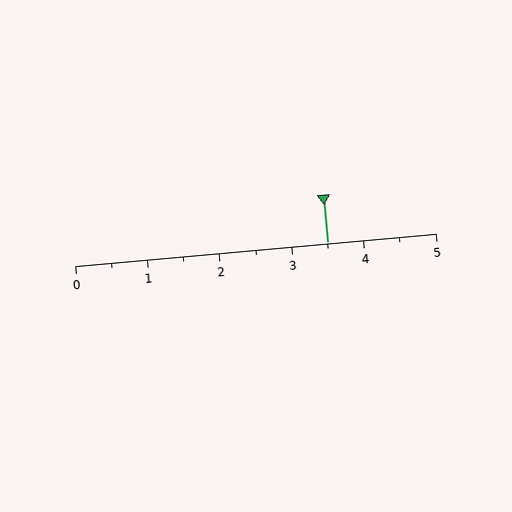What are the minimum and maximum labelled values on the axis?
The axis runs from 0 to 5.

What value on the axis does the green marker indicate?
The marker indicates approximately 3.5.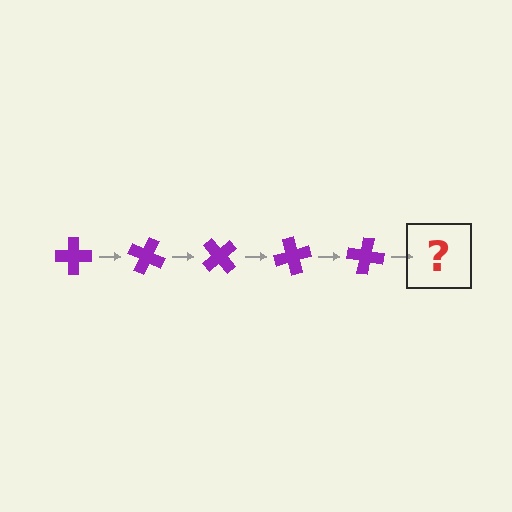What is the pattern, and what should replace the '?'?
The pattern is that the cross rotates 25 degrees each step. The '?' should be a purple cross rotated 125 degrees.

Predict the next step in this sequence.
The next step is a purple cross rotated 125 degrees.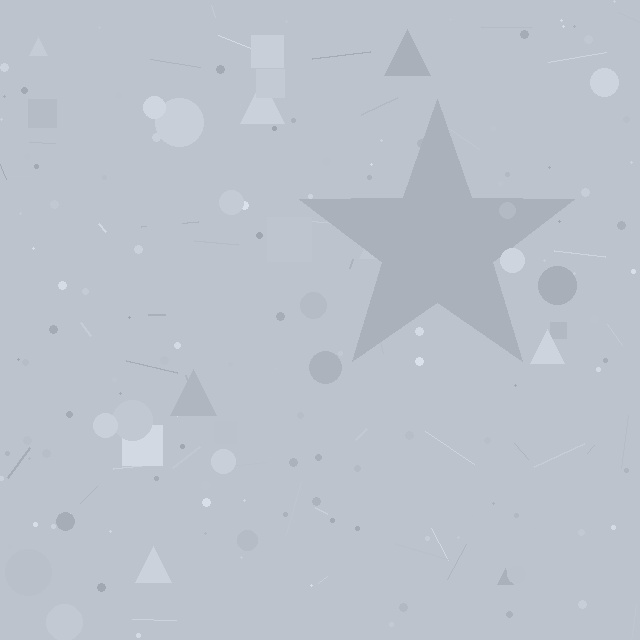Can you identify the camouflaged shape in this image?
The camouflaged shape is a star.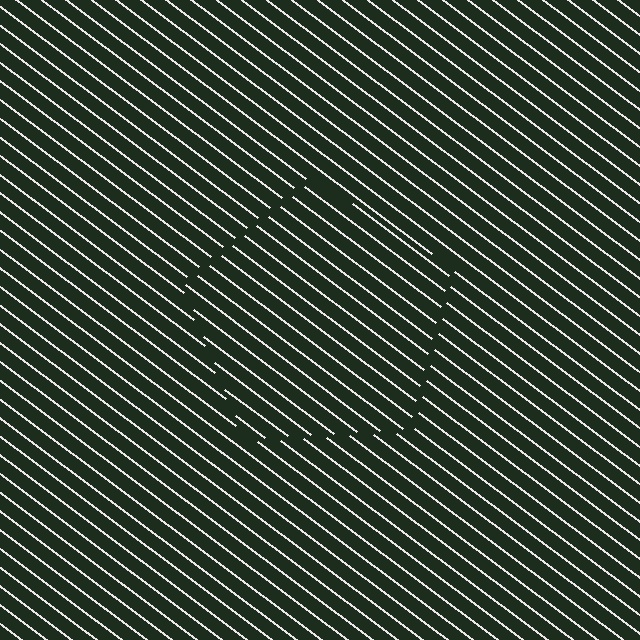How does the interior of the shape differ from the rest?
The interior of the shape contains the same grating, shifted by half a period — the contour is defined by the phase discontinuity where line-ends from the inner and outer gratings abut.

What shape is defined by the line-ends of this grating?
An illusory pentagon. The interior of the shape contains the same grating, shifted by half a period — the contour is defined by the phase discontinuity where line-ends from the inner and outer gratings abut.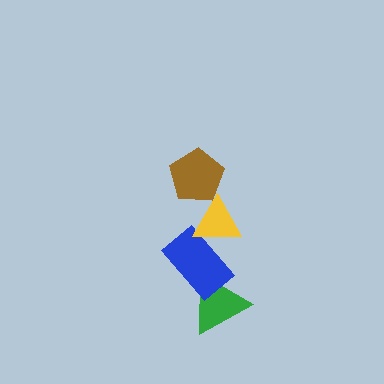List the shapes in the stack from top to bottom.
From top to bottom: the brown pentagon, the yellow triangle, the blue rectangle, the green triangle.